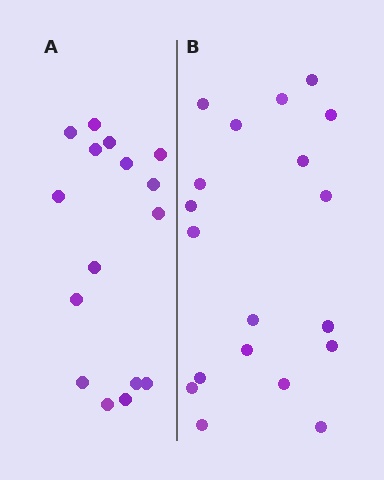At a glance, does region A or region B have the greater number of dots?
Region B (the right region) has more dots.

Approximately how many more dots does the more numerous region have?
Region B has just a few more — roughly 2 or 3 more dots than region A.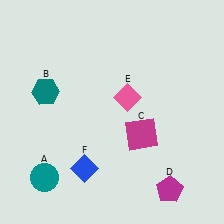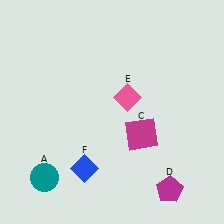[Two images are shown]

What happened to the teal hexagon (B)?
The teal hexagon (B) was removed in Image 2. It was in the top-left area of Image 1.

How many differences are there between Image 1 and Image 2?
There is 1 difference between the two images.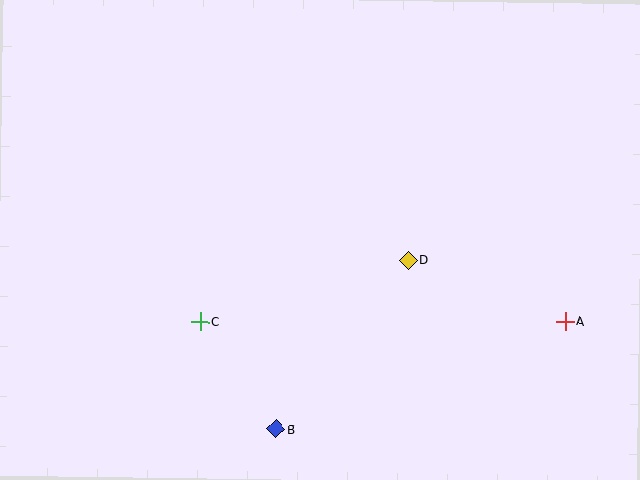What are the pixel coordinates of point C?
Point C is at (200, 321).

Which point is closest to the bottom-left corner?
Point C is closest to the bottom-left corner.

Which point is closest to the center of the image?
Point D at (408, 261) is closest to the center.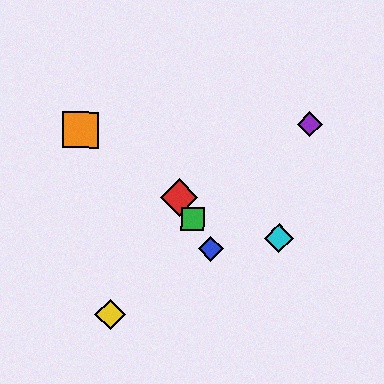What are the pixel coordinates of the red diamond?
The red diamond is at (179, 197).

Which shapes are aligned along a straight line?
The red diamond, the blue diamond, the green square are aligned along a straight line.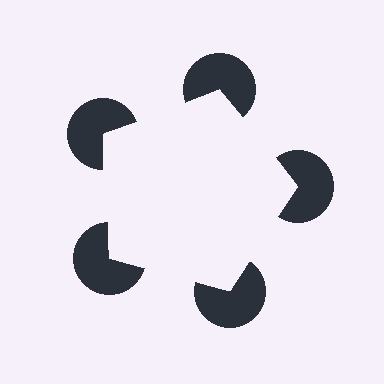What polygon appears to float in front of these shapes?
An illusory pentagon — its edges are inferred from the aligned wedge cuts in the pac-man discs, not physically drawn.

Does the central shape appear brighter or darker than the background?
It typically appears slightly brighter than the background, even though no actual brightness change is drawn.